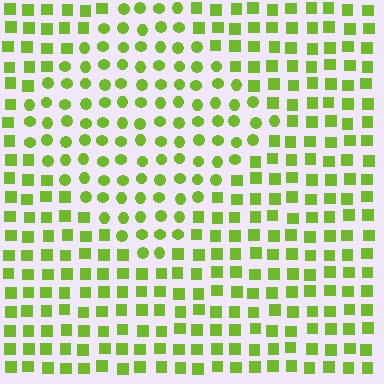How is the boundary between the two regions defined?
The boundary is defined by a change in element shape: circles inside vs. squares outside. All elements share the same color and spacing.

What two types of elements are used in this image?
The image uses circles inside the diamond region and squares outside it.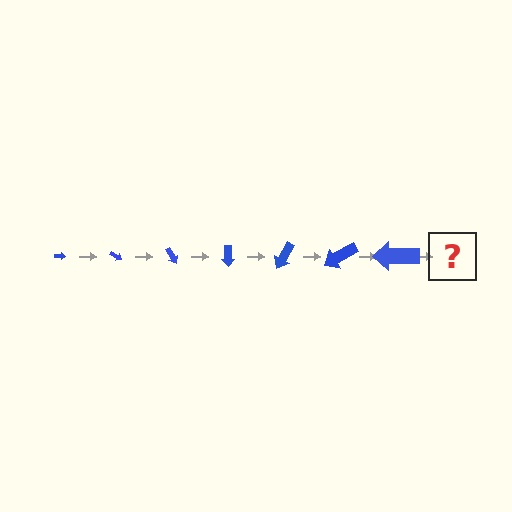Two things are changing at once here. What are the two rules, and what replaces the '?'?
The two rules are that the arrow grows larger each step and it rotates 30 degrees each step. The '?' should be an arrow, larger than the previous one and rotated 210 degrees from the start.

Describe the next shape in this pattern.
It should be an arrow, larger than the previous one and rotated 210 degrees from the start.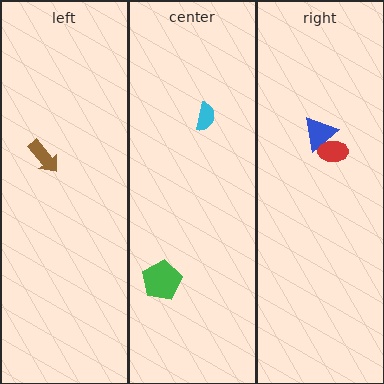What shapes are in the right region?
The blue triangle, the red ellipse.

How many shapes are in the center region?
2.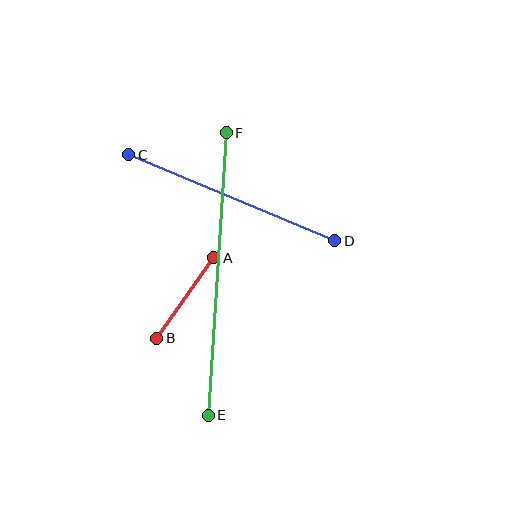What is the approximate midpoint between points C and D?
The midpoint is at approximately (232, 198) pixels.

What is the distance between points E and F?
The distance is approximately 283 pixels.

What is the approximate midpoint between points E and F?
The midpoint is at approximately (217, 274) pixels.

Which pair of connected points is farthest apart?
Points E and F are farthest apart.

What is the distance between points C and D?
The distance is approximately 223 pixels.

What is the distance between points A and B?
The distance is approximately 98 pixels.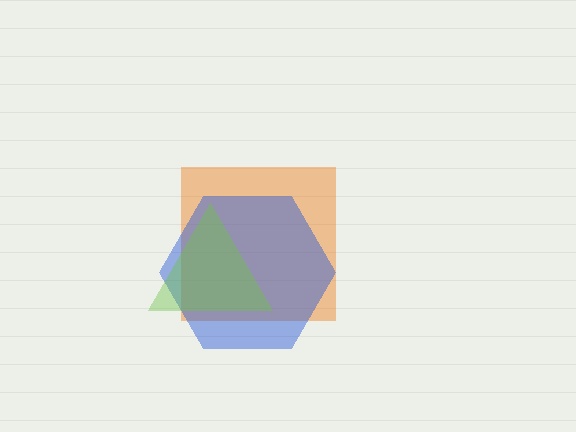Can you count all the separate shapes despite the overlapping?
Yes, there are 3 separate shapes.